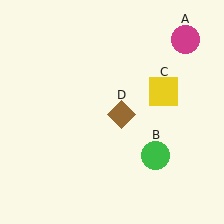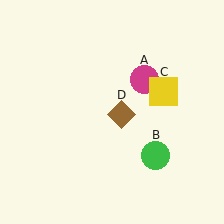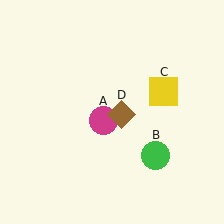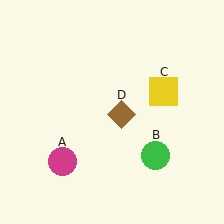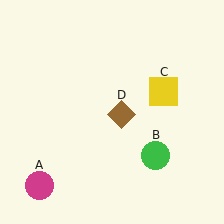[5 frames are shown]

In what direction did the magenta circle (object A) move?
The magenta circle (object A) moved down and to the left.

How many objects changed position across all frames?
1 object changed position: magenta circle (object A).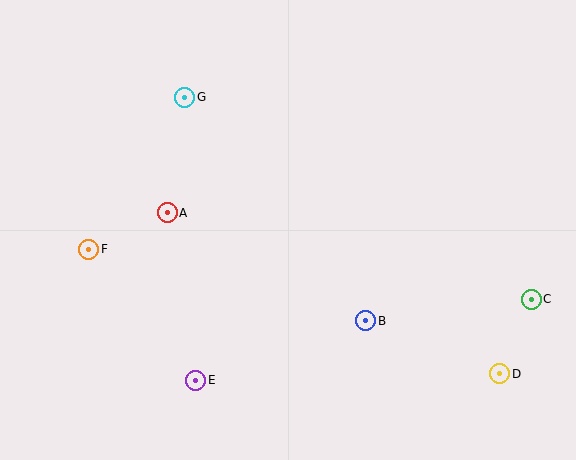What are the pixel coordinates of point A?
Point A is at (167, 213).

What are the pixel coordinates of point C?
Point C is at (531, 299).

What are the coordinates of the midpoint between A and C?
The midpoint between A and C is at (349, 256).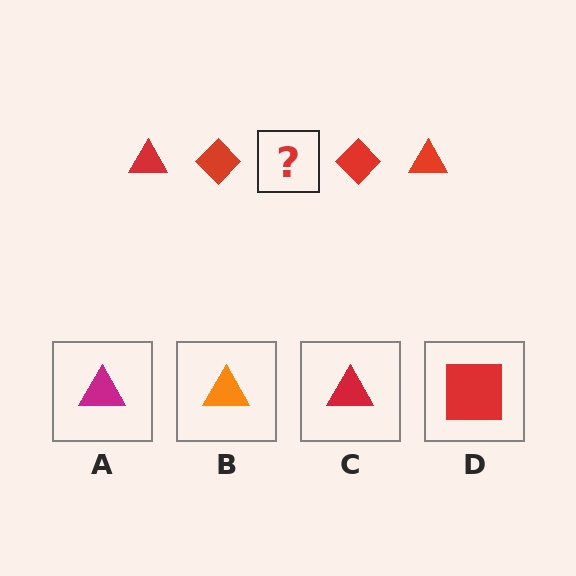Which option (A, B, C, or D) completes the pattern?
C.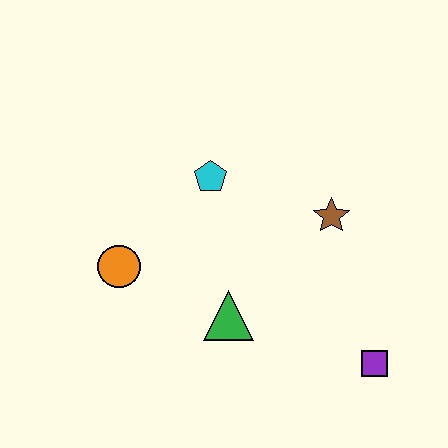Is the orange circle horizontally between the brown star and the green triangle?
No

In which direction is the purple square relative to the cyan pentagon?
The purple square is below the cyan pentagon.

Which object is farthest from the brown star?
The orange circle is farthest from the brown star.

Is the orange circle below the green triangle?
No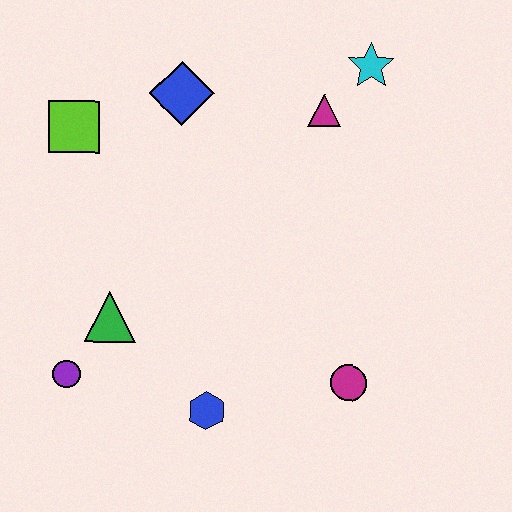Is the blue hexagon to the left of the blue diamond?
No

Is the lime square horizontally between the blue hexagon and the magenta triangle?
No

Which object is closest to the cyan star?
The magenta triangle is closest to the cyan star.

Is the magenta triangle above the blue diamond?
No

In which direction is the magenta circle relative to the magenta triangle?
The magenta circle is below the magenta triangle.